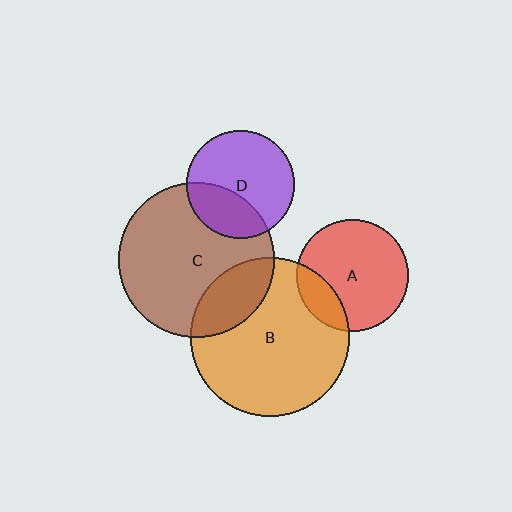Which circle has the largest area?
Circle B (orange).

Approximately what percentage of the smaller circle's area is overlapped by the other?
Approximately 35%.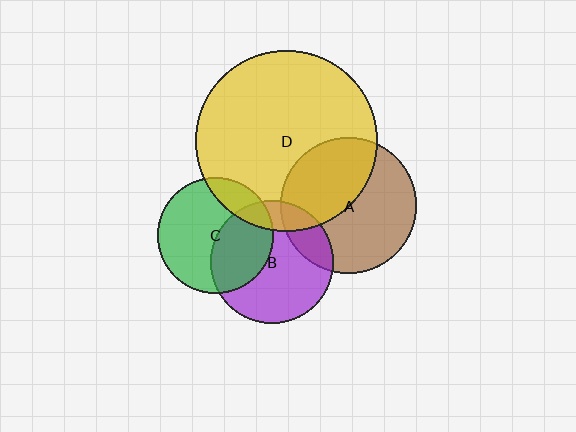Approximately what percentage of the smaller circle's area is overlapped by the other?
Approximately 40%.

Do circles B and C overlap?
Yes.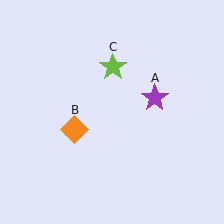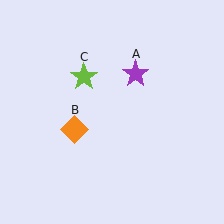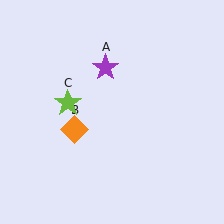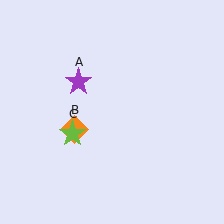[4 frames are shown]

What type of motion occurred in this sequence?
The purple star (object A), lime star (object C) rotated counterclockwise around the center of the scene.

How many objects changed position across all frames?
2 objects changed position: purple star (object A), lime star (object C).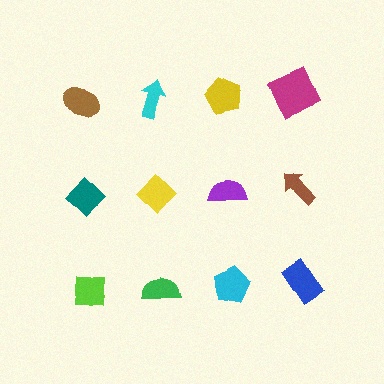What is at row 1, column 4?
A magenta square.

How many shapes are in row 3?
4 shapes.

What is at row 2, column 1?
A teal diamond.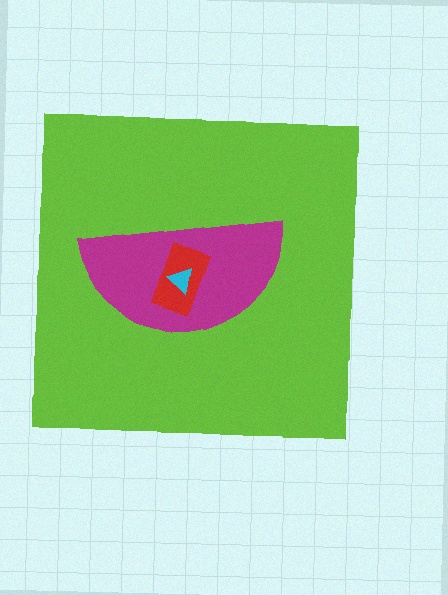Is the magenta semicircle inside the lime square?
Yes.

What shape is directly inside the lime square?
The magenta semicircle.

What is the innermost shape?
The cyan triangle.